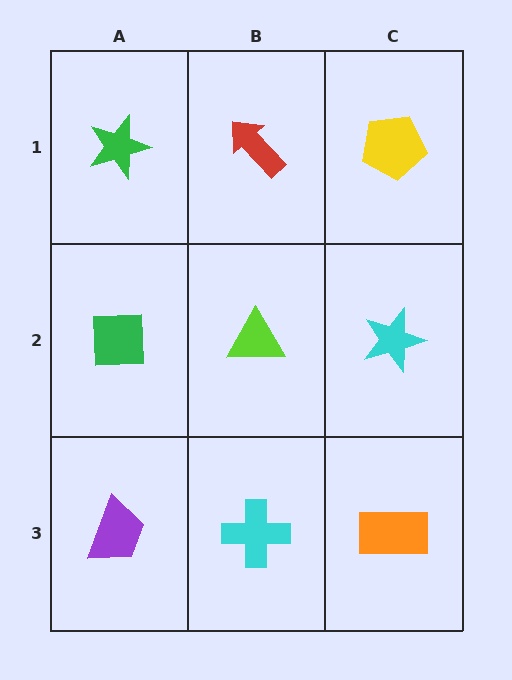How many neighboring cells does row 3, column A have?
2.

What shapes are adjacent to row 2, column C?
A yellow pentagon (row 1, column C), an orange rectangle (row 3, column C), a lime triangle (row 2, column B).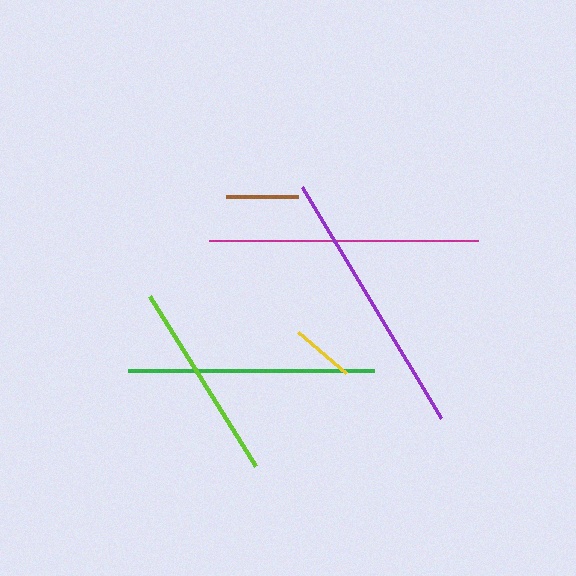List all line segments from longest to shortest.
From longest to shortest: magenta, purple, green, lime, brown, yellow.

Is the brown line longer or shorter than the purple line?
The purple line is longer than the brown line.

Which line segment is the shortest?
The yellow line is the shortest at approximately 63 pixels.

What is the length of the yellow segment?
The yellow segment is approximately 63 pixels long.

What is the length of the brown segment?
The brown segment is approximately 73 pixels long.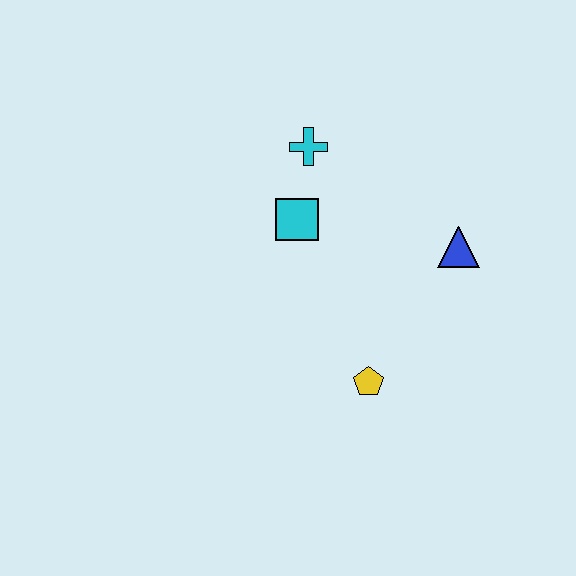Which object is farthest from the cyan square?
The yellow pentagon is farthest from the cyan square.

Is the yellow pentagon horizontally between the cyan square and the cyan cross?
No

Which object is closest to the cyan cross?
The cyan square is closest to the cyan cross.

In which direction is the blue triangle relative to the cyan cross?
The blue triangle is to the right of the cyan cross.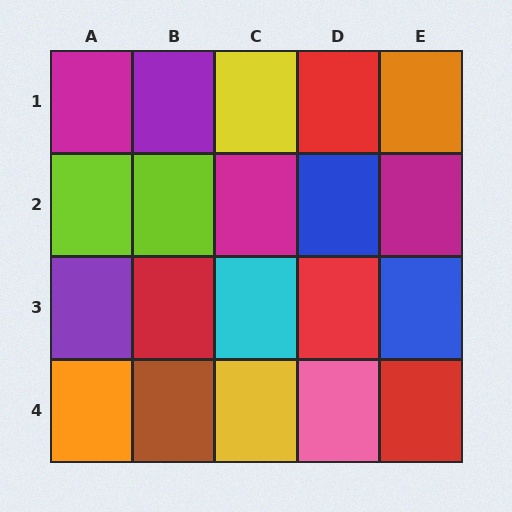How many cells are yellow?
2 cells are yellow.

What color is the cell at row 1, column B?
Purple.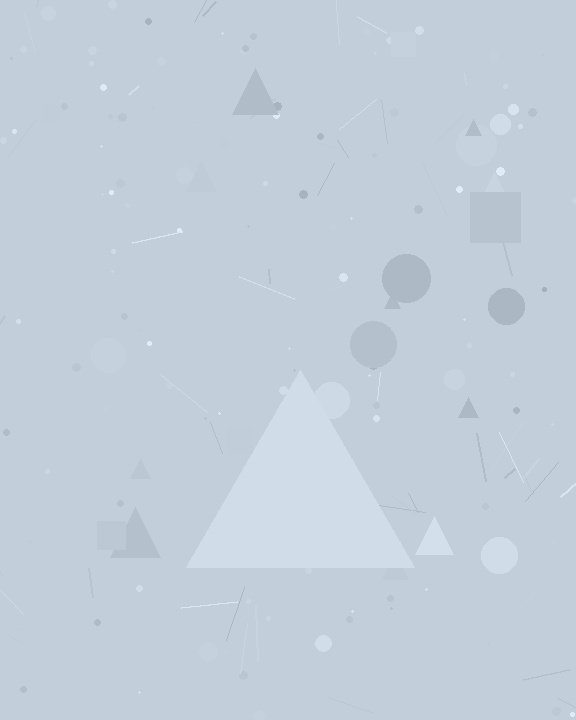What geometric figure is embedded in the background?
A triangle is embedded in the background.